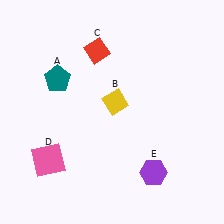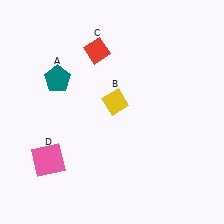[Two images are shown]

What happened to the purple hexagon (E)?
The purple hexagon (E) was removed in Image 2. It was in the bottom-right area of Image 1.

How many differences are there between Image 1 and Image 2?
There is 1 difference between the two images.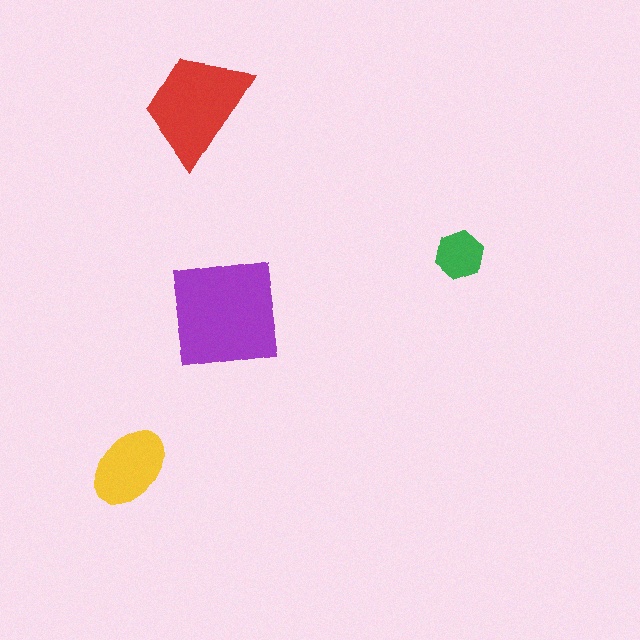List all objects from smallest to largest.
The green hexagon, the yellow ellipse, the red trapezoid, the purple square.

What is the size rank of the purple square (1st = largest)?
1st.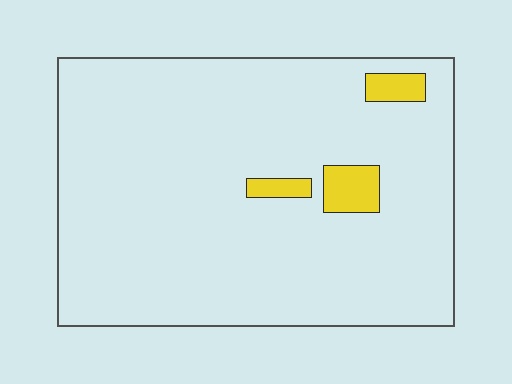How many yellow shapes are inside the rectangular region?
3.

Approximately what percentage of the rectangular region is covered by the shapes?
Approximately 5%.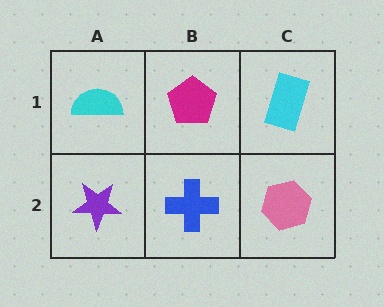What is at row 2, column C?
A pink hexagon.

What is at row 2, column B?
A blue cross.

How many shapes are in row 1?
3 shapes.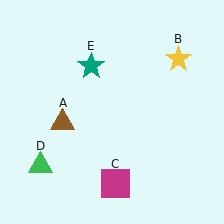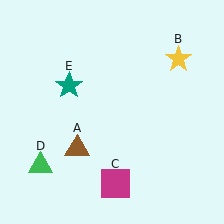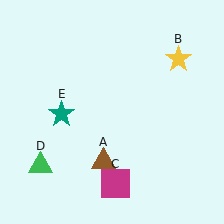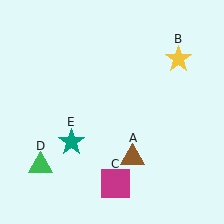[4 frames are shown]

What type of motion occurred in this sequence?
The brown triangle (object A), teal star (object E) rotated counterclockwise around the center of the scene.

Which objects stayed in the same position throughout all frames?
Yellow star (object B) and magenta square (object C) and green triangle (object D) remained stationary.